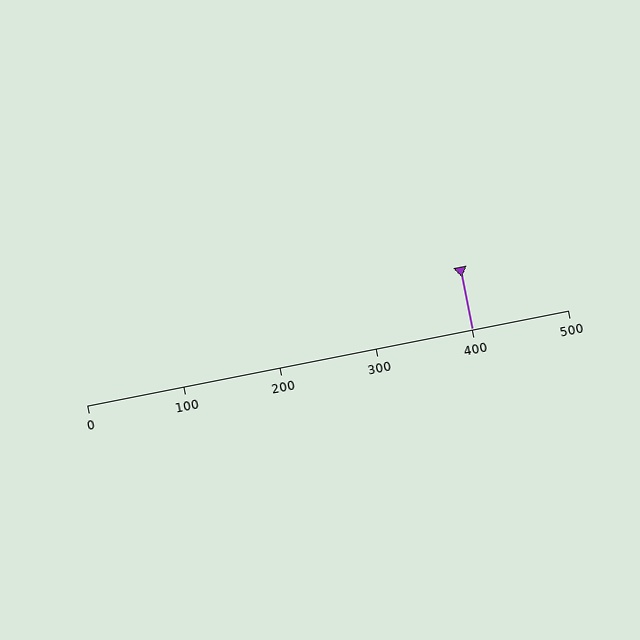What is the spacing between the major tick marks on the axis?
The major ticks are spaced 100 apart.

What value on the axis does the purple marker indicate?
The marker indicates approximately 400.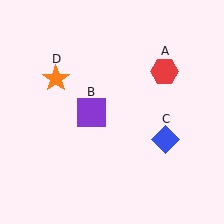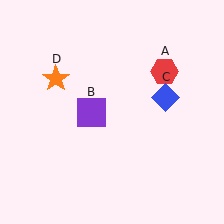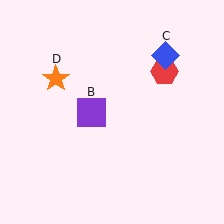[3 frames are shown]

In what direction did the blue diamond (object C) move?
The blue diamond (object C) moved up.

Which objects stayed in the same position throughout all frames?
Red hexagon (object A) and purple square (object B) and orange star (object D) remained stationary.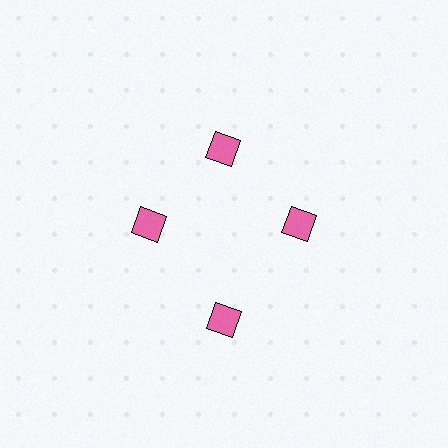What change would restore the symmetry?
The symmetry would be restored by moving it inward, back onto the ring so that all 4 squares sit at equal angles and equal distance from the center.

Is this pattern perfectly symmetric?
No. The 4 pink squares are arranged in a ring, but one element near the 6 o'clock position is pushed outward from the center, breaking the 4-fold rotational symmetry.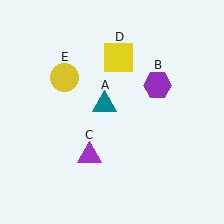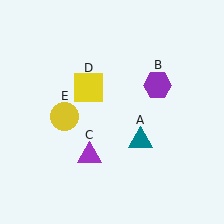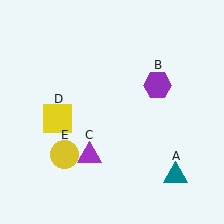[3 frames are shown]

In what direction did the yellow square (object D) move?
The yellow square (object D) moved down and to the left.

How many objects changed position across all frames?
3 objects changed position: teal triangle (object A), yellow square (object D), yellow circle (object E).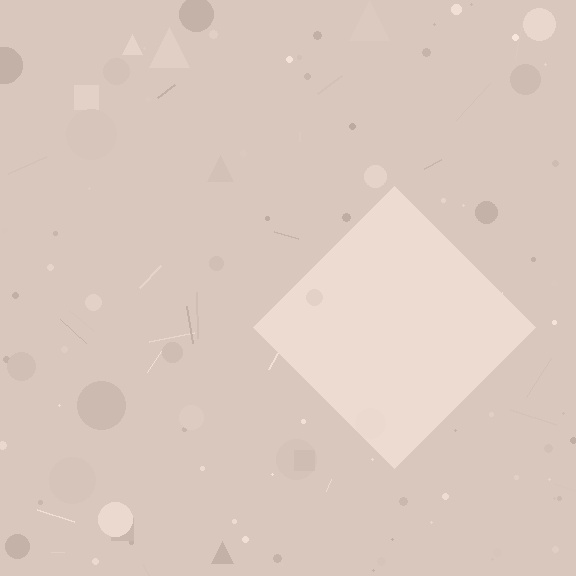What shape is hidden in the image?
A diamond is hidden in the image.